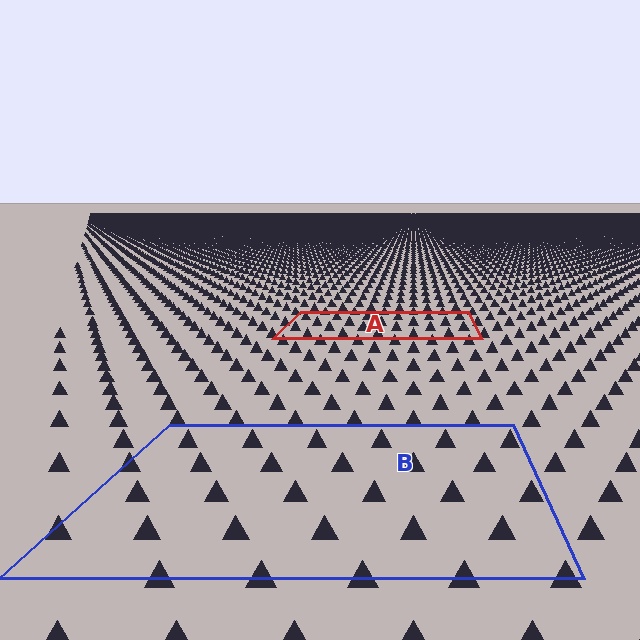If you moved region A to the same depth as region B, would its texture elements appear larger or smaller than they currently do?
They would appear larger. At a closer depth, the same texture elements are projected at a bigger on-screen size.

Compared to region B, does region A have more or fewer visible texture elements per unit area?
Region A has more texture elements per unit area — they are packed more densely because it is farther away.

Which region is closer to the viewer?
Region B is closer. The texture elements there are larger and more spread out.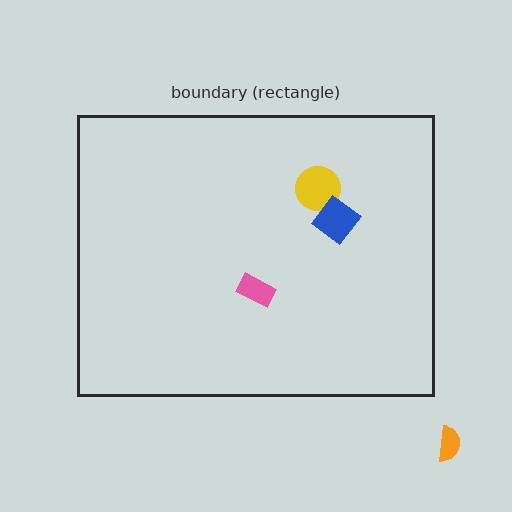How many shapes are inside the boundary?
3 inside, 1 outside.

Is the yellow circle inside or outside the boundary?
Inside.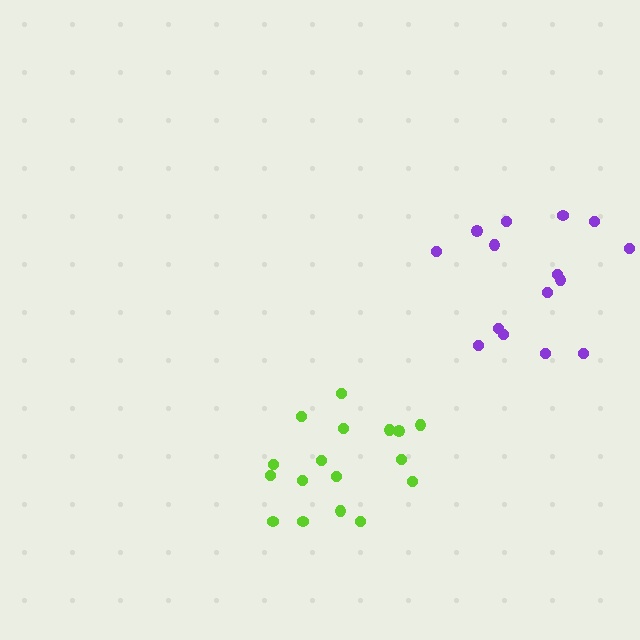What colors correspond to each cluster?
The clusters are colored: purple, lime.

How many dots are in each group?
Group 1: 15 dots, Group 2: 17 dots (32 total).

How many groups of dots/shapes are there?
There are 2 groups.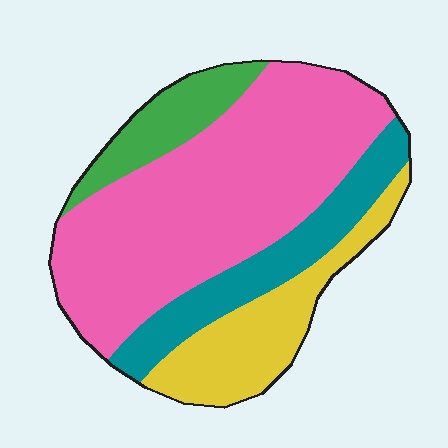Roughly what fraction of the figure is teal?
Teal covers around 15% of the figure.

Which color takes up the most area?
Pink, at roughly 55%.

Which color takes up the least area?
Green, at roughly 10%.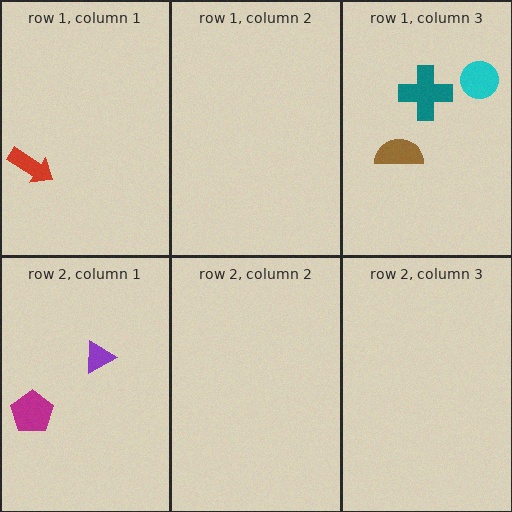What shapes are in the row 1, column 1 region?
The red arrow.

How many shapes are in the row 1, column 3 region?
3.